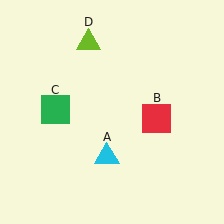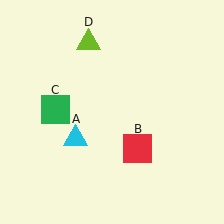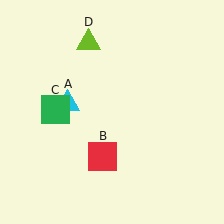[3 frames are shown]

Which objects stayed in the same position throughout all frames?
Green square (object C) and lime triangle (object D) remained stationary.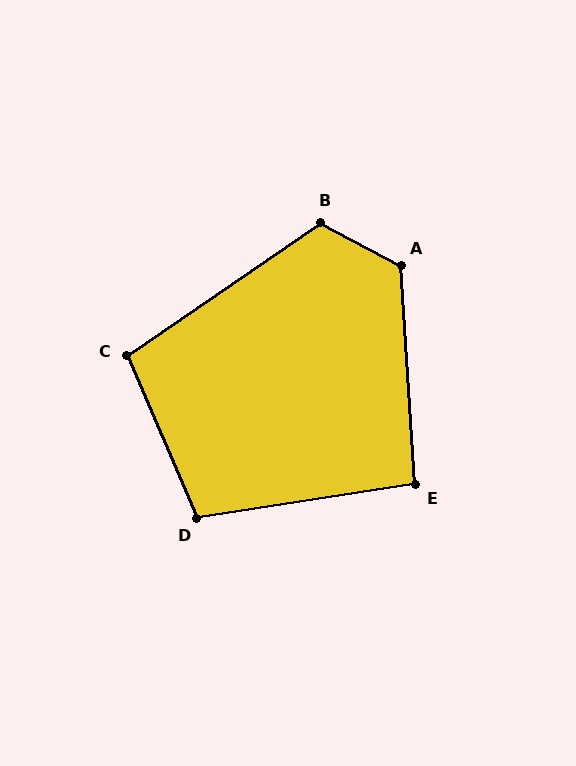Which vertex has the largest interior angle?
A, at approximately 121 degrees.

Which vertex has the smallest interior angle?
E, at approximately 95 degrees.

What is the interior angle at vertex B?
Approximately 118 degrees (obtuse).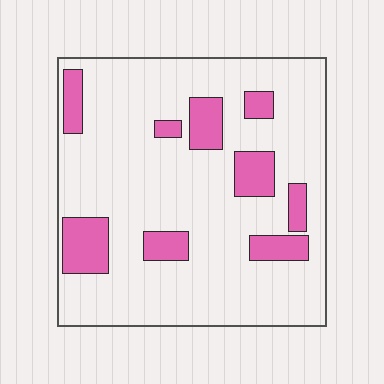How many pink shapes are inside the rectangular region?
9.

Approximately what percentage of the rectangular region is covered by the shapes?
Approximately 20%.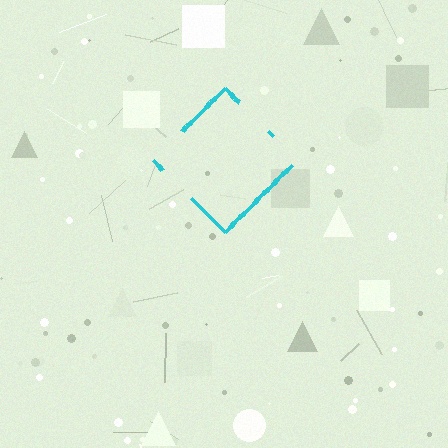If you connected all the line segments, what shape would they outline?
They would outline a diamond.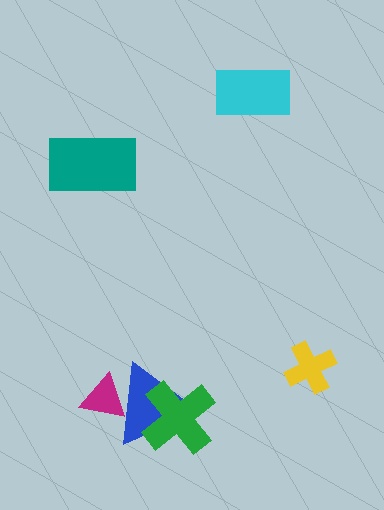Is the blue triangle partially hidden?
Yes, it is partially covered by another shape.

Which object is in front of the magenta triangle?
The blue triangle is in front of the magenta triangle.